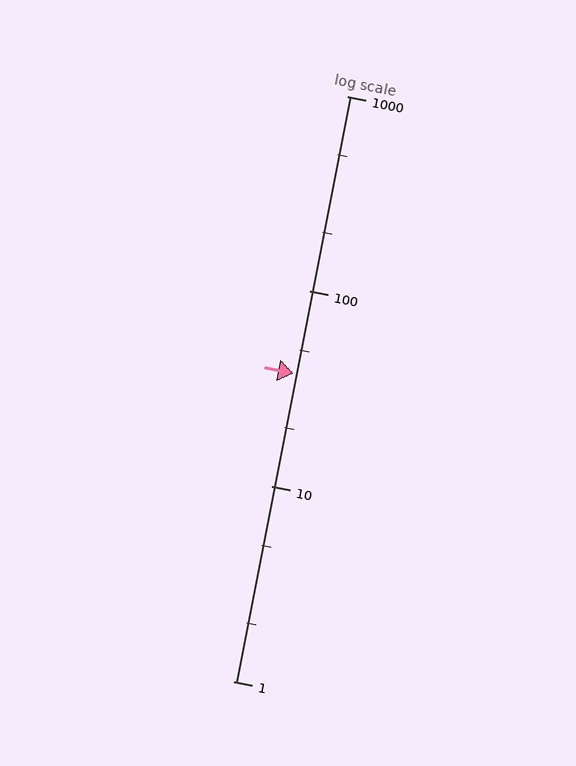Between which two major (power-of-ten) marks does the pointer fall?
The pointer is between 10 and 100.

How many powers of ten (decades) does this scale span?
The scale spans 3 decades, from 1 to 1000.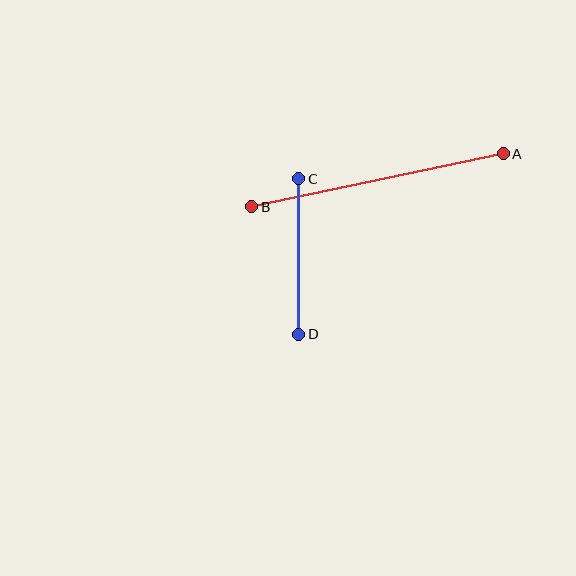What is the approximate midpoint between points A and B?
The midpoint is at approximately (378, 180) pixels.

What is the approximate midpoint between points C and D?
The midpoint is at approximately (299, 257) pixels.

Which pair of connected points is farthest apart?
Points A and B are farthest apart.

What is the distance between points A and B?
The distance is approximately 257 pixels.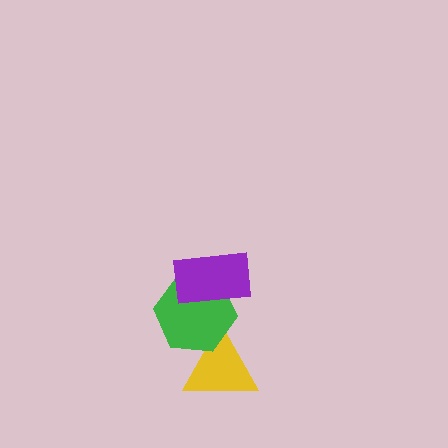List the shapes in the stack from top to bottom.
From top to bottom: the purple rectangle, the green hexagon, the yellow triangle.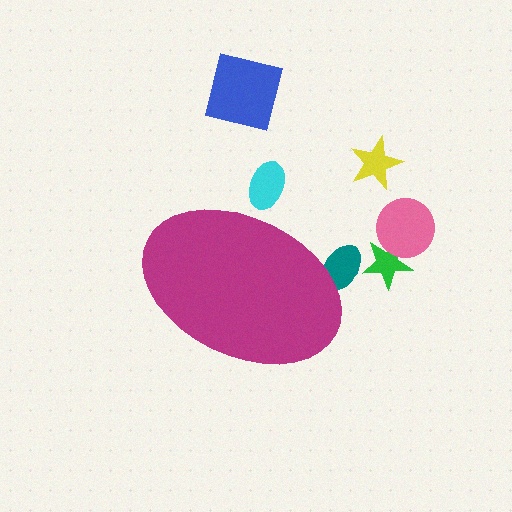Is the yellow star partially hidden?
No, the yellow star is fully visible.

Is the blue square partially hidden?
No, the blue square is fully visible.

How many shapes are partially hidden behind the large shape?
2 shapes are partially hidden.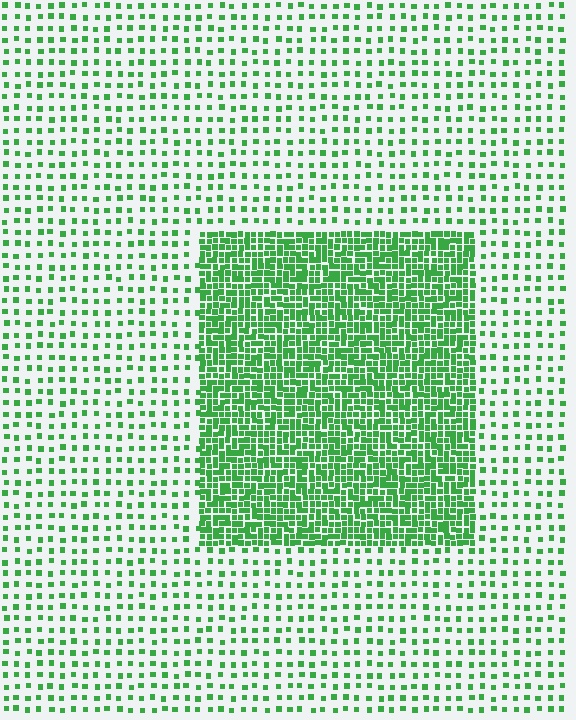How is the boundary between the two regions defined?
The boundary is defined by a change in element density (approximately 3.1x ratio). All elements are the same color, size, and shape.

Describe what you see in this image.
The image contains small green elements arranged at two different densities. A rectangle-shaped region is visible where the elements are more densely packed than the surrounding area.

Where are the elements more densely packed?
The elements are more densely packed inside the rectangle boundary.